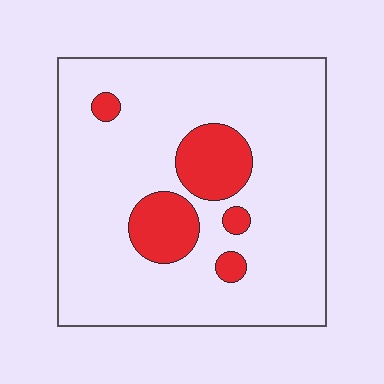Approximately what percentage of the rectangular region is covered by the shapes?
Approximately 15%.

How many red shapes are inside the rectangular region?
5.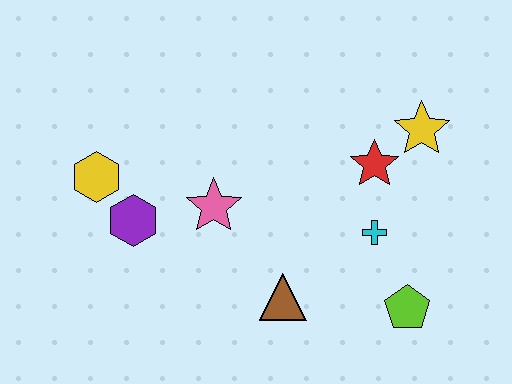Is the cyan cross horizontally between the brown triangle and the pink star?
No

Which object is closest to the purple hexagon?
The yellow hexagon is closest to the purple hexagon.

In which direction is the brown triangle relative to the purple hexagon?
The brown triangle is to the right of the purple hexagon.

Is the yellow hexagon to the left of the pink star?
Yes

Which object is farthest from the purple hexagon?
The yellow star is farthest from the purple hexagon.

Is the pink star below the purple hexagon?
No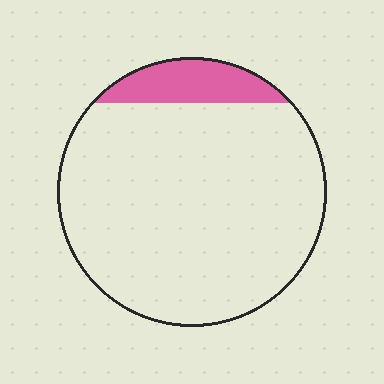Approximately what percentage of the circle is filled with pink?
Approximately 10%.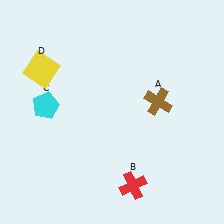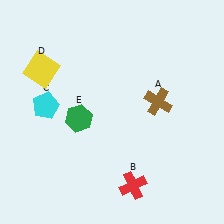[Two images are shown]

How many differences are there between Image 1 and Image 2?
There is 1 difference between the two images.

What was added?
A green hexagon (E) was added in Image 2.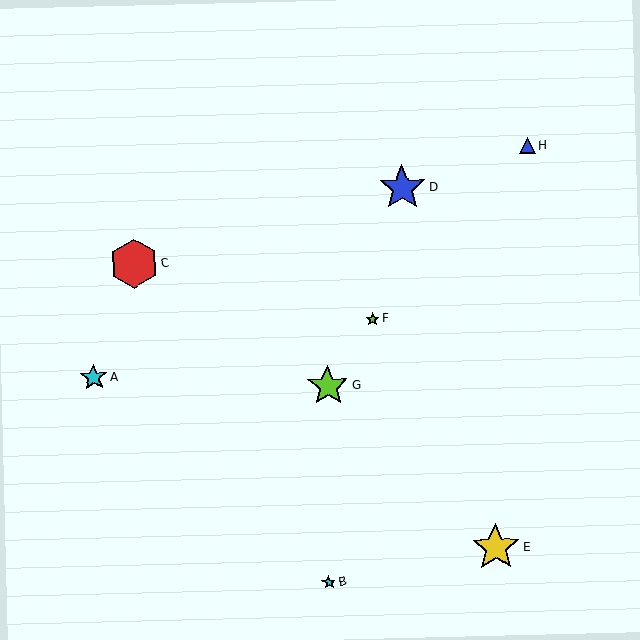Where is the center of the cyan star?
The center of the cyan star is at (94, 377).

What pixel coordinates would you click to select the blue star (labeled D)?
Click at (402, 188) to select the blue star D.